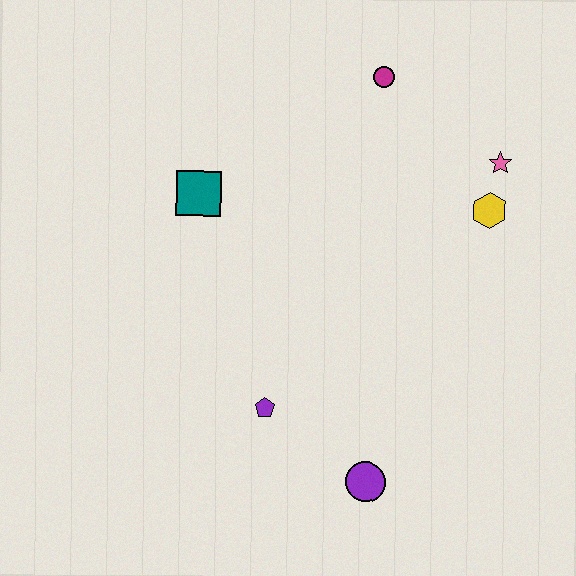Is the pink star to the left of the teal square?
No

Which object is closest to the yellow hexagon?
The pink star is closest to the yellow hexagon.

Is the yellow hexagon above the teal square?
No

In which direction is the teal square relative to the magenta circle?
The teal square is to the left of the magenta circle.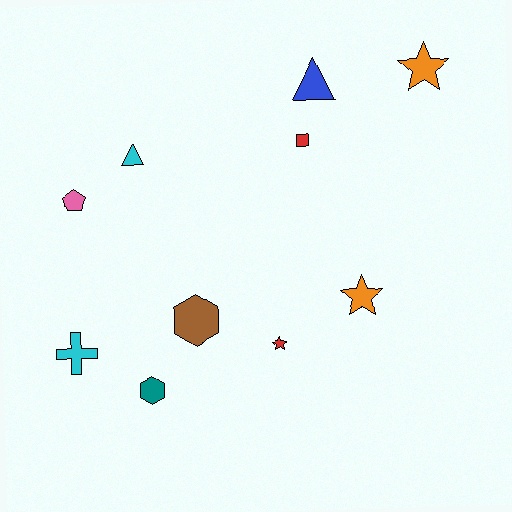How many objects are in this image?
There are 10 objects.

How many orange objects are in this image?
There are 2 orange objects.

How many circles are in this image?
There are no circles.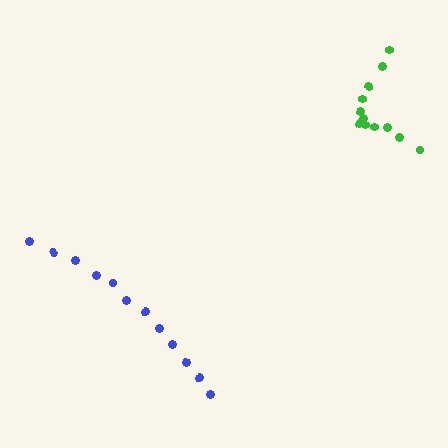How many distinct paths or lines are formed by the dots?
There are 2 distinct paths.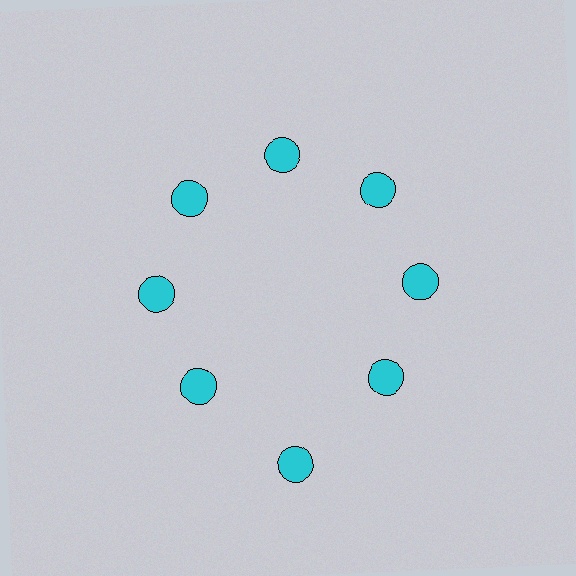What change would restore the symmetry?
The symmetry would be restored by moving it inward, back onto the ring so that all 8 circles sit at equal angles and equal distance from the center.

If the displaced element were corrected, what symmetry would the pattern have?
It would have 8-fold rotational symmetry — the pattern would map onto itself every 45 degrees.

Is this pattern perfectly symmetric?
No. The 8 cyan circles are arranged in a ring, but one element near the 6 o'clock position is pushed outward from the center, breaking the 8-fold rotational symmetry.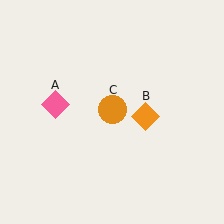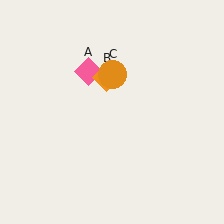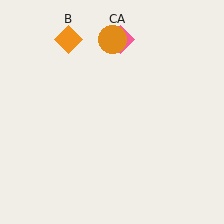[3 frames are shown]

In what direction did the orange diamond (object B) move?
The orange diamond (object B) moved up and to the left.